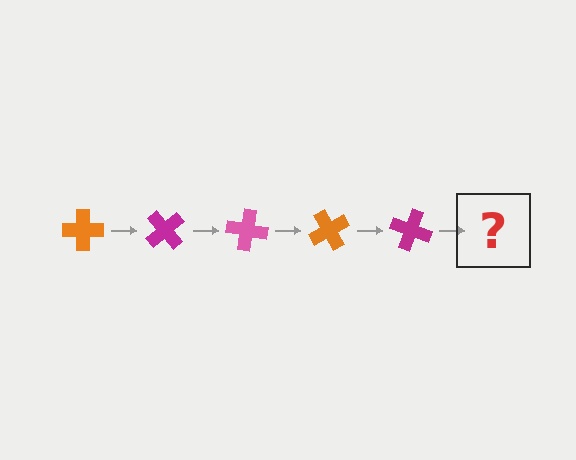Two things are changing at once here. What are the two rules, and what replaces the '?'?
The two rules are that it rotates 50 degrees each step and the color cycles through orange, magenta, and pink. The '?' should be a pink cross, rotated 250 degrees from the start.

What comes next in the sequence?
The next element should be a pink cross, rotated 250 degrees from the start.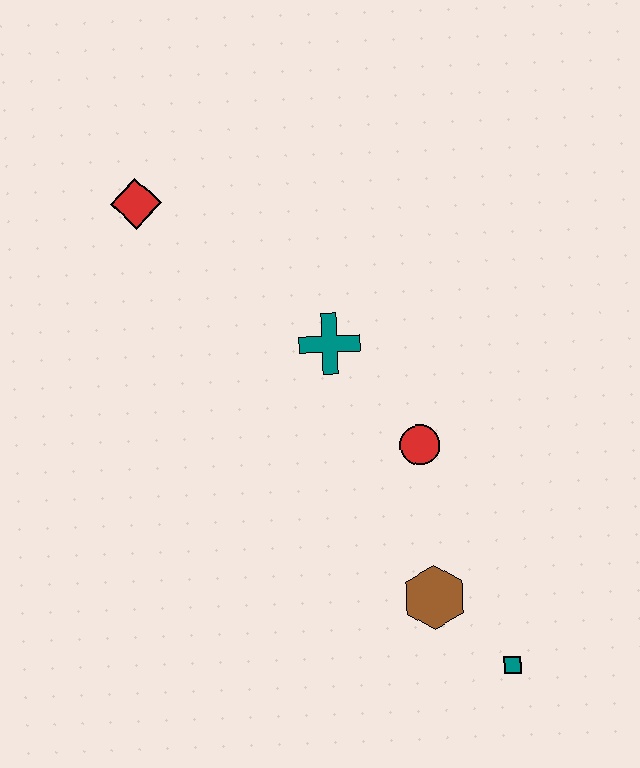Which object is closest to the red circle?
The teal cross is closest to the red circle.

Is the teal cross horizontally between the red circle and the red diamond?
Yes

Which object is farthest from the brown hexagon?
The red diamond is farthest from the brown hexagon.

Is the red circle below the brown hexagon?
No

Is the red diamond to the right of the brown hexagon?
No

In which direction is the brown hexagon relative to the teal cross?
The brown hexagon is below the teal cross.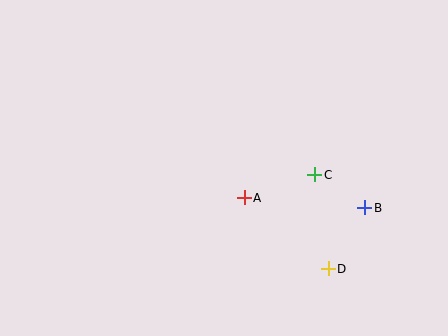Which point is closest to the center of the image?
Point A at (244, 198) is closest to the center.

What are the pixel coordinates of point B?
Point B is at (365, 208).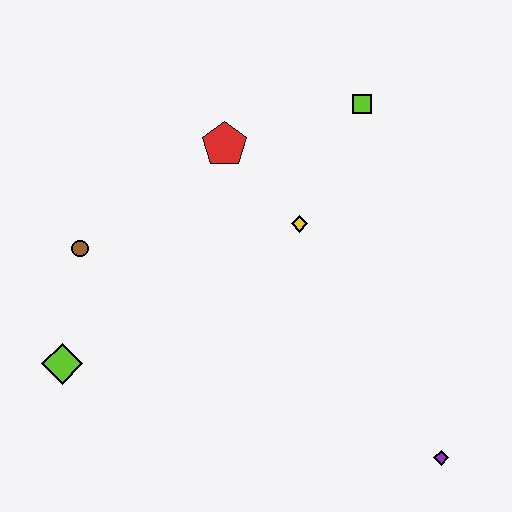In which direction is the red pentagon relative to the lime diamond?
The red pentagon is above the lime diamond.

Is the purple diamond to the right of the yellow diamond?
Yes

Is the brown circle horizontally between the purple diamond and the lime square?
No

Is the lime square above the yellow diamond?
Yes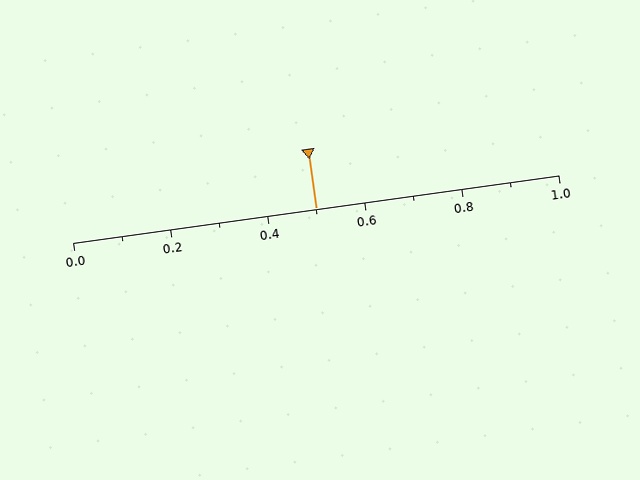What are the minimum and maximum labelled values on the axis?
The axis runs from 0.0 to 1.0.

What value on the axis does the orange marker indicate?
The marker indicates approximately 0.5.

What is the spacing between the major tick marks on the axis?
The major ticks are spaced 0.2 apart.